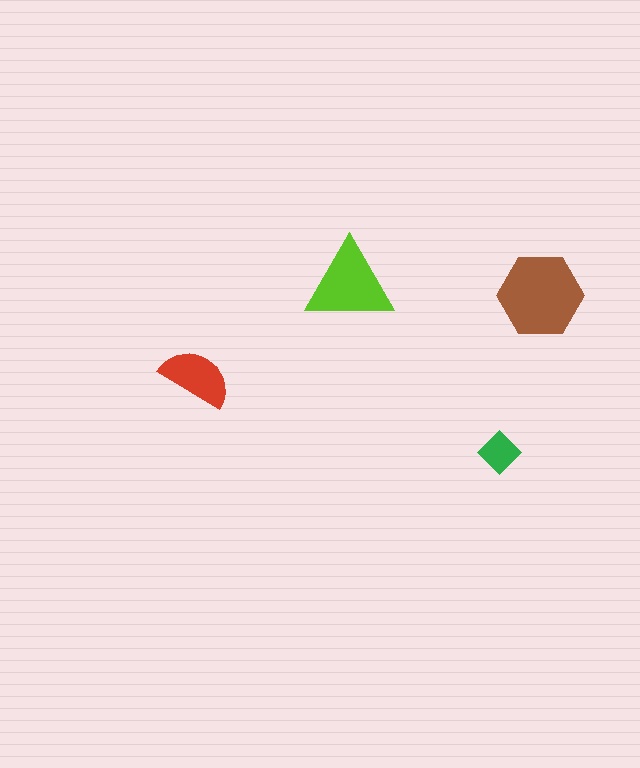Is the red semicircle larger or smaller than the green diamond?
Larger.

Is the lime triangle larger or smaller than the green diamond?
Larger.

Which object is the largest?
The brown hexagon.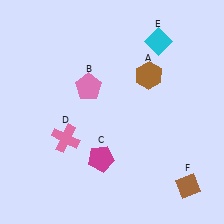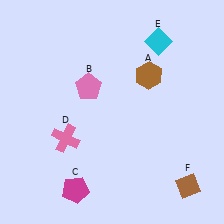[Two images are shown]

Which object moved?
The magenta pentagon (C) moved down.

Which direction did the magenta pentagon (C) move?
The magenta pentagon (C) moved down.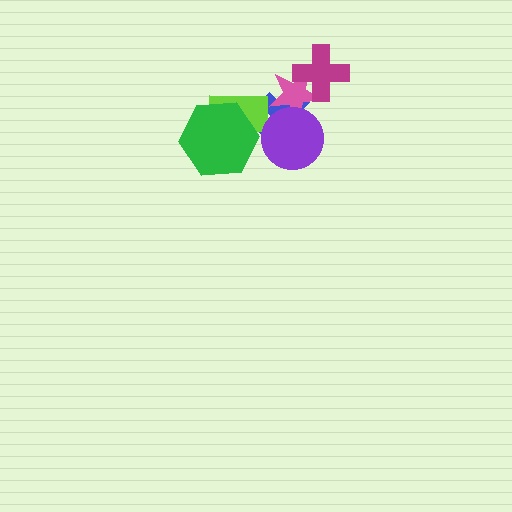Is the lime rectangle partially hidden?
Yes, it is partially covered by another shape.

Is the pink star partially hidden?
Yes, it is partially covered by another shape.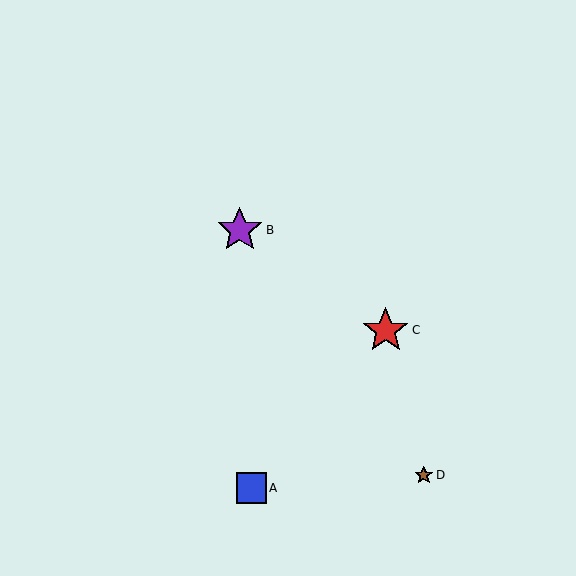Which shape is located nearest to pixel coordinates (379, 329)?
The red star (labeled C) at (386, 330) is nearest to that location.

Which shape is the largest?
The red star (labeled C) is the largest.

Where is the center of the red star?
The center of the red star is at (386, 330).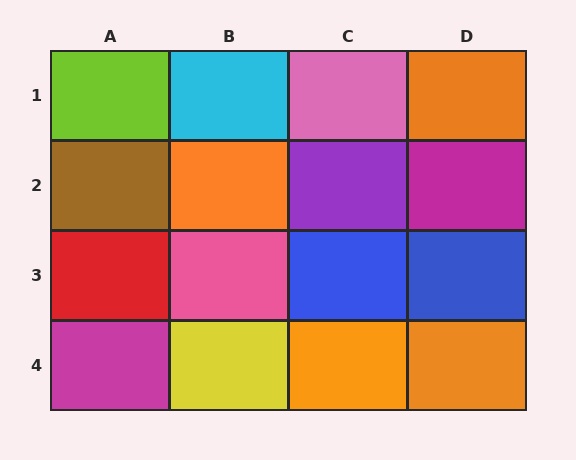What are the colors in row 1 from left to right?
Lime, cyan, pink, orange.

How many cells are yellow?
1 cell is yellow.